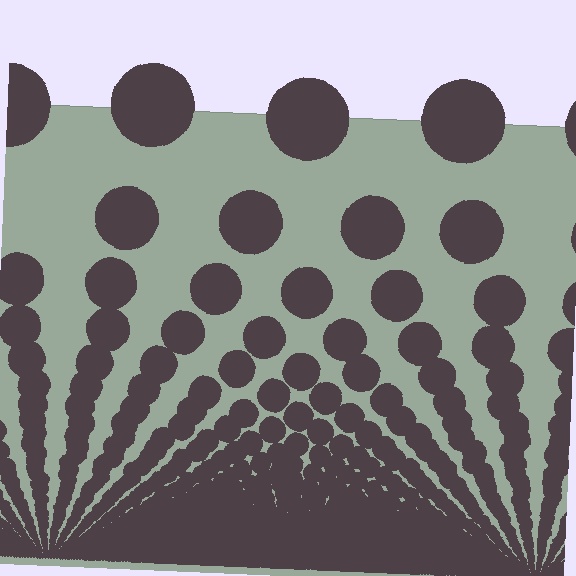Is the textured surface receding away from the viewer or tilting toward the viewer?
The surface appears to tilt toward the viewer. Texture elements get larger and sparser toward the top.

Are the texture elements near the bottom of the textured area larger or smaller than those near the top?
Smaller. The gradient is inverted — elements near the bottom are smaller and denser.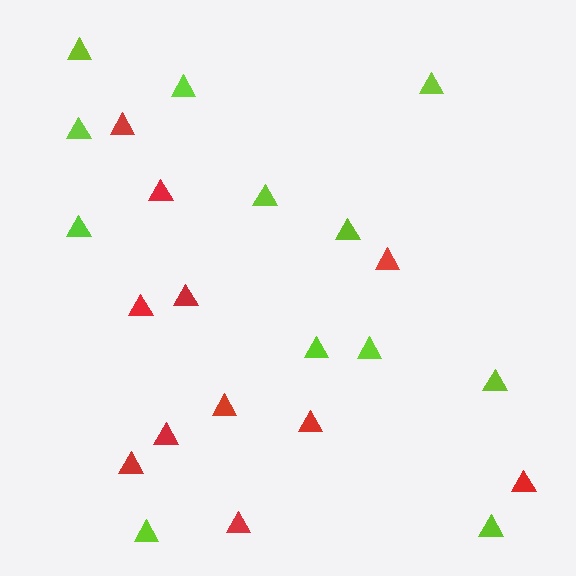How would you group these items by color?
There are 2 groups: one group of lime triangles (12) and one group of red triangles (11).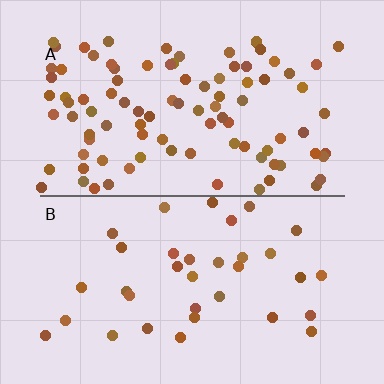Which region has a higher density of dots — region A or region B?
A (the top).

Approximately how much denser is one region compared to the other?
Approximately 2.7× — region A over region B.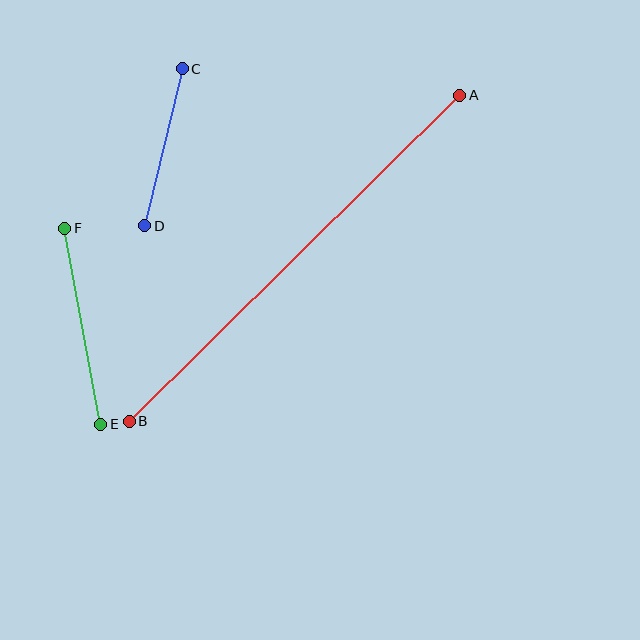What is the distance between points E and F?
The distance is approximately 199 pixels.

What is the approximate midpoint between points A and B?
The midpoint is at approximately (295, 258) pixels.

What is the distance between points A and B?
The distance is approximately 464 pixels.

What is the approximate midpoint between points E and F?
The midpoint is at approximately (83, 326) pixels.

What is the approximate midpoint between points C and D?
The midpoint is at approximately (164, 147) pixels.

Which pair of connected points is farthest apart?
Points A and B are farthest apart.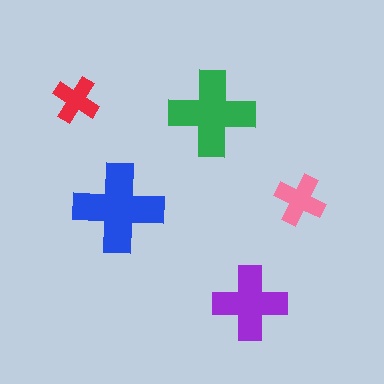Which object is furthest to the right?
The pink cross is rightmost.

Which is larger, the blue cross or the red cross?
The blue one.